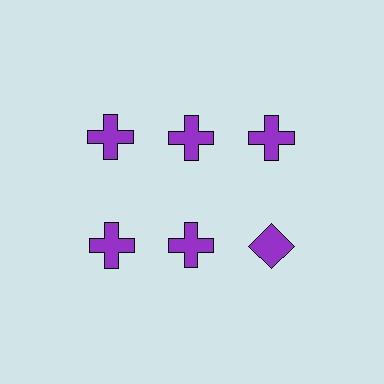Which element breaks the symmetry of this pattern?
The purple diamond in the second row, center column breaks the symmetry. All other shapes are purple crosses.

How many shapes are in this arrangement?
There are 6 shapes arranged in a grid pattern.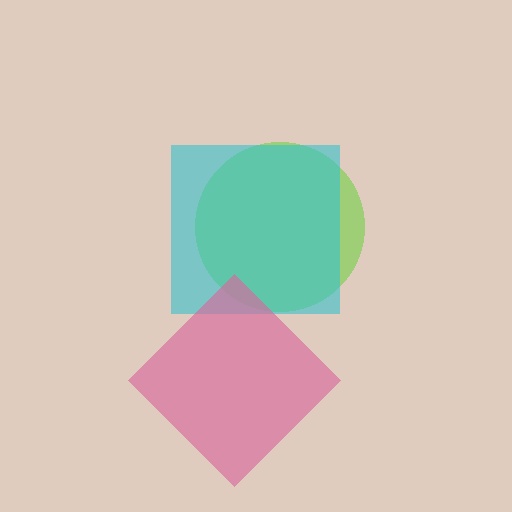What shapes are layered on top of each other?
The layered shapes are: a lime circle, a cyan square, a pink diamond.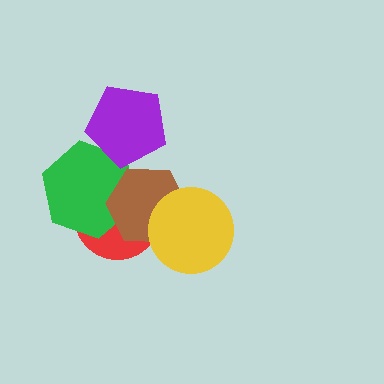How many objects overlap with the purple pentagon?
1 object overlaps with the purple pentagon.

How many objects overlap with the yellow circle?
2 objects overlap with the yellow circle.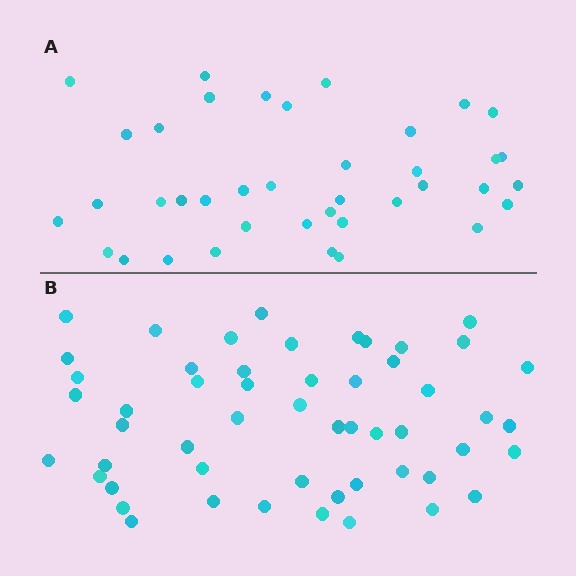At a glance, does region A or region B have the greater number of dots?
Region B (the bottom region) has more dots.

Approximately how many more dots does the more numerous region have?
Region B has approximately 15 more dots than region A.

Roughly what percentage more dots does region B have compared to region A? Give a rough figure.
About 35% more.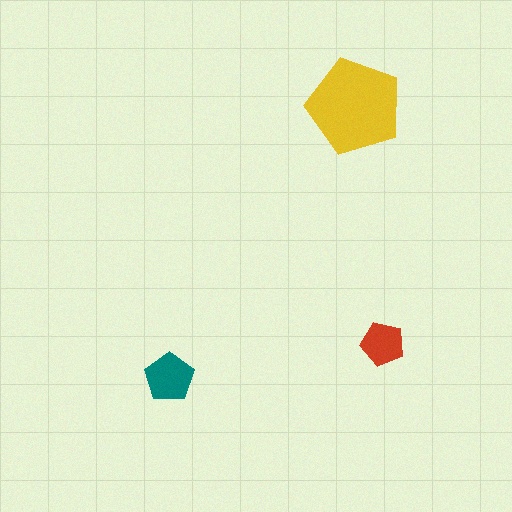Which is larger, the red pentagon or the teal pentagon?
The teal one.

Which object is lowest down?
The teal pentagon is bottommost.